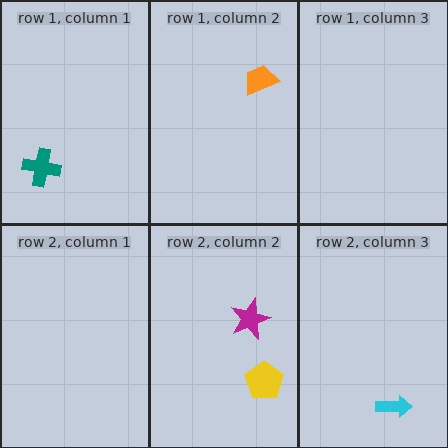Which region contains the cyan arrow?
The row 2, column 3 region.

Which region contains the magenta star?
The row 2, column 2 region.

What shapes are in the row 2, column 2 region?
The magenta star, the yellow pentagon.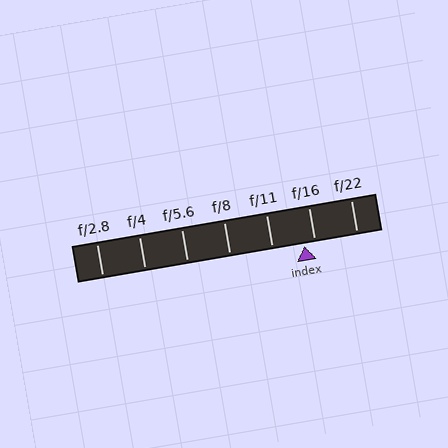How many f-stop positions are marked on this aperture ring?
There are 7 f-stop positions marked.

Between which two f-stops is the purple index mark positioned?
The index mark is between f/11 and f/16.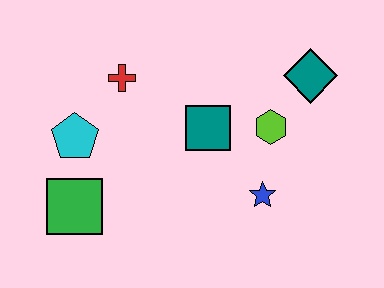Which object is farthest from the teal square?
The green square is farthest from the teal square.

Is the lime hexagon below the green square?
No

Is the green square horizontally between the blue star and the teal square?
No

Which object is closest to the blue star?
The lime hexagon is closest to the blue star.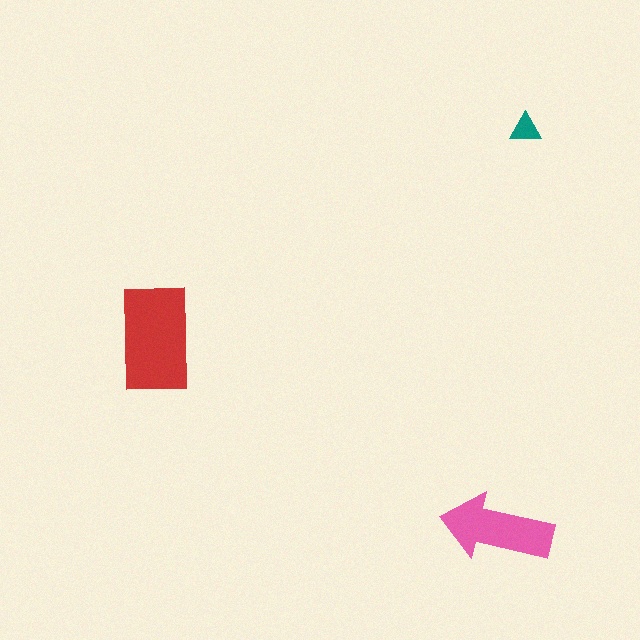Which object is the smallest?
The teal triangle.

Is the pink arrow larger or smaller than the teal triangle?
Larger.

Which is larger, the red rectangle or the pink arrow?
The red rectangle.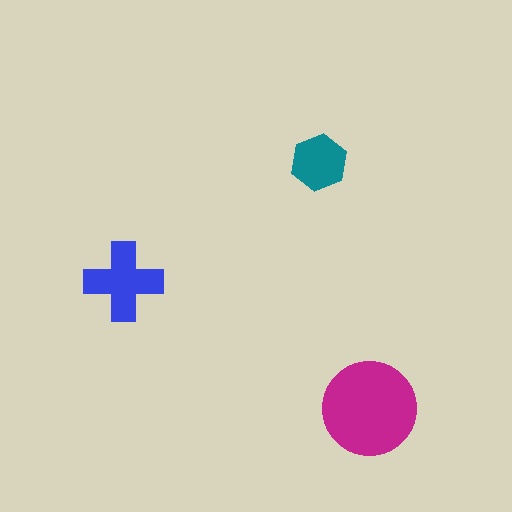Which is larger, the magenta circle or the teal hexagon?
The magenta circle.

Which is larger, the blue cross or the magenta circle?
The magenta circle.